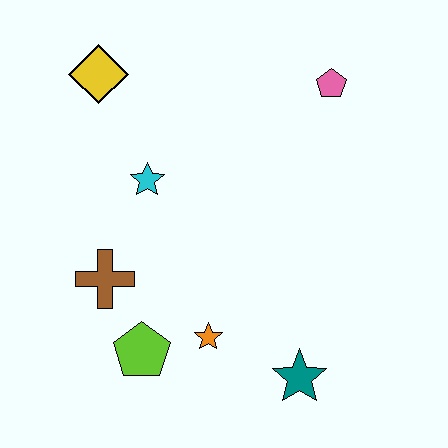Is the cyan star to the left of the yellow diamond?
No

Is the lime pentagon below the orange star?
Yes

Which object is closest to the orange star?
The lime pentagon is closest to the orange star.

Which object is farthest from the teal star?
The yellow diamond is farthest from the teal star.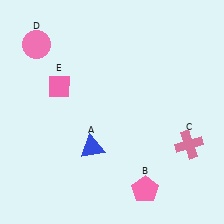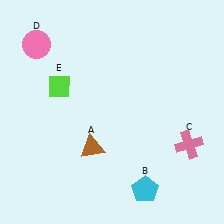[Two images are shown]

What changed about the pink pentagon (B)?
In Image 1, B is pink. In Image 2, it changed to cyan.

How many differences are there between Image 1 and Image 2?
There are 3 differences between the two images.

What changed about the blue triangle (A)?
In Image 1, A is blue. In Image 2, it changed to brown.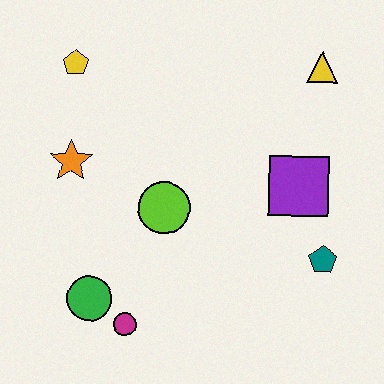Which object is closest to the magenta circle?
The green circle is closest to the magenta circle.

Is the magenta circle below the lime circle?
Yes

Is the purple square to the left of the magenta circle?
No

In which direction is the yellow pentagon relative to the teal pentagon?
The yellow pentagon is to the left of the teal pentagon.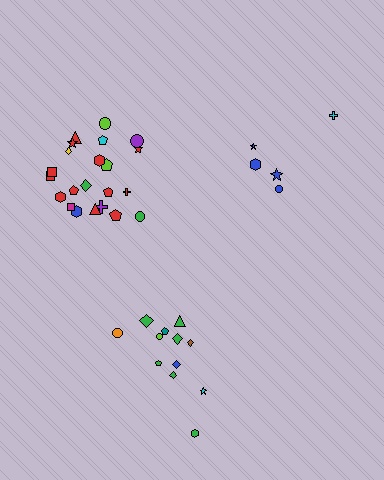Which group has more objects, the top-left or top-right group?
The top-left group.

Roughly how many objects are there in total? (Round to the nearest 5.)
Roughly 40 objects in total.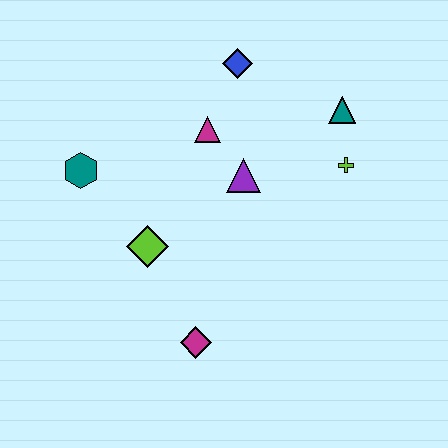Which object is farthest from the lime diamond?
The teal triangle is farthest from the lime diamond.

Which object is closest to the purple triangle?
The magenta triangle is closest to the purple triangle.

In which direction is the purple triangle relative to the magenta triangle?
The purple triangle is below the magenta triangle.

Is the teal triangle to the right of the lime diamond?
Yes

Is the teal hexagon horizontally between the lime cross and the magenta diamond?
No